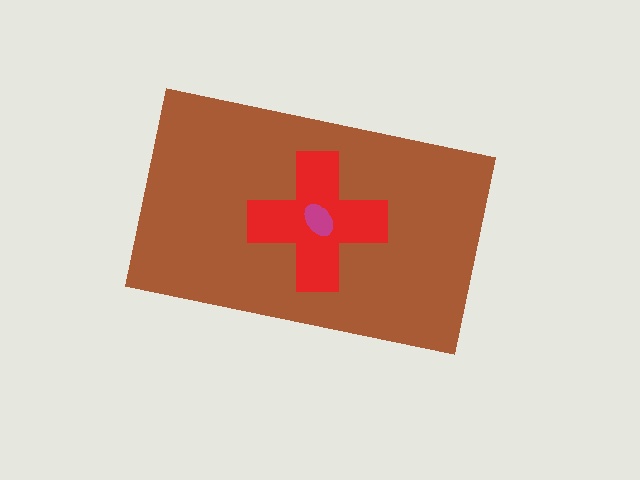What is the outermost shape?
The brown rectangle.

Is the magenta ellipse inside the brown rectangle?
Yes.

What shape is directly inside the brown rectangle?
The red cross.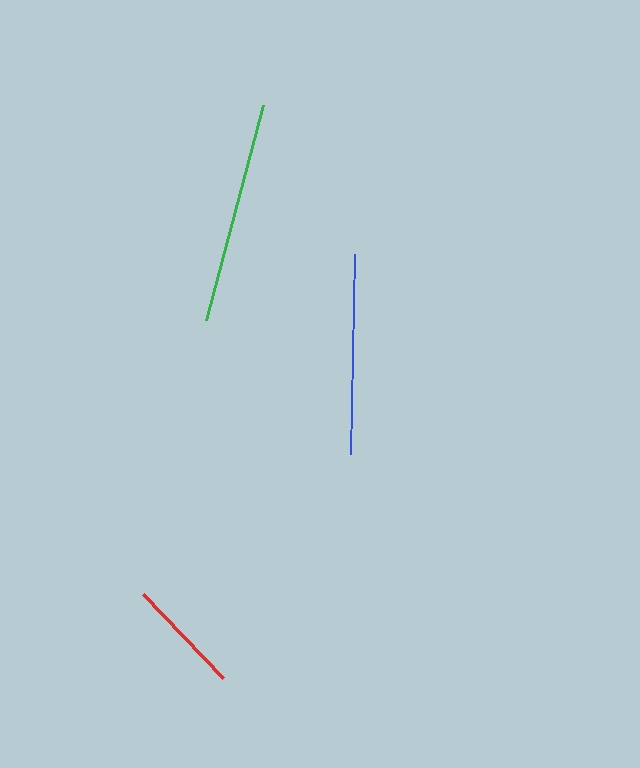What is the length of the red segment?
The red segment is approximately 117 pixels long.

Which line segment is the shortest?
The red line is the shortest at approximately 117 pixels.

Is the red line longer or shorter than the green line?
The green line is longer than the red line.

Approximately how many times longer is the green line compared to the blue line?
The green line is approximately 1.1 times the length of the blue line.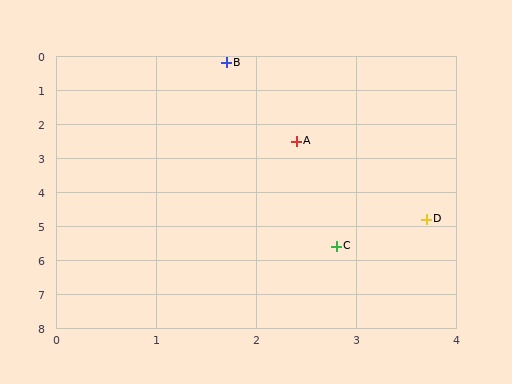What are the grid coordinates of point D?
Point D is at approximately (3.7, 4.8).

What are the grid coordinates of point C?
Point C is at approximately (2.8, 5.6).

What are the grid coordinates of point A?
Point A is at approximately (2.4, 2.5).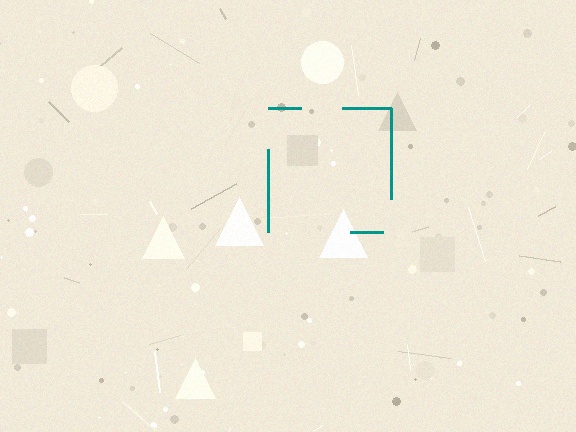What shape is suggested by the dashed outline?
The dashed outline suggests a square.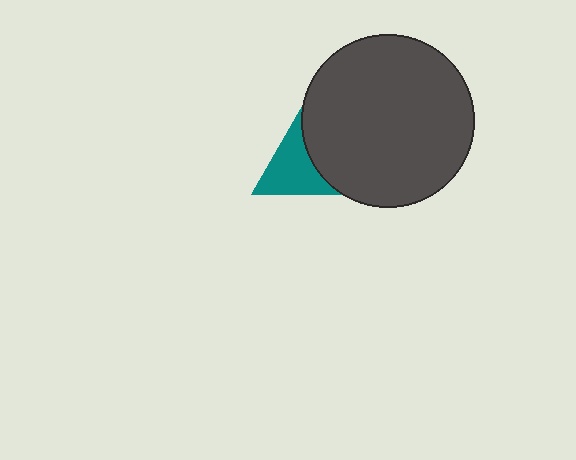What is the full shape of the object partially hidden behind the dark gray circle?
The partially hidden object is a teal triangle.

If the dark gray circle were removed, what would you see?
You would see the complete teal triangle.